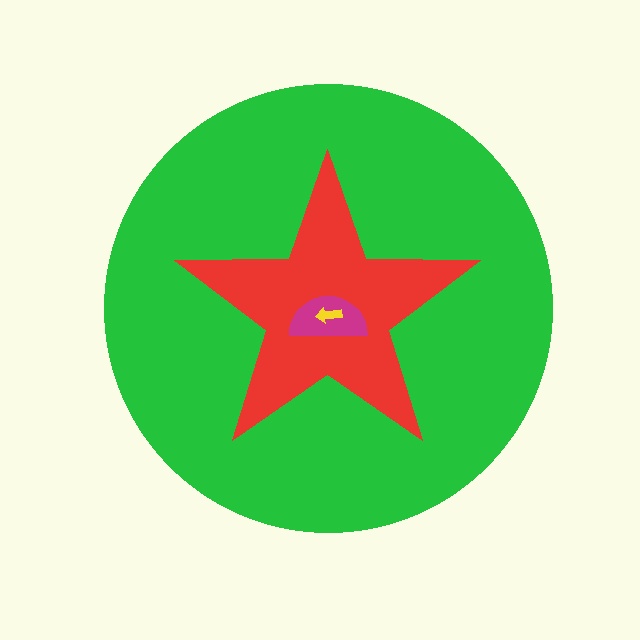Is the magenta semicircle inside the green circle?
Yes.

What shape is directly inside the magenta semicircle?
The yellow arrow.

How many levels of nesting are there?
4.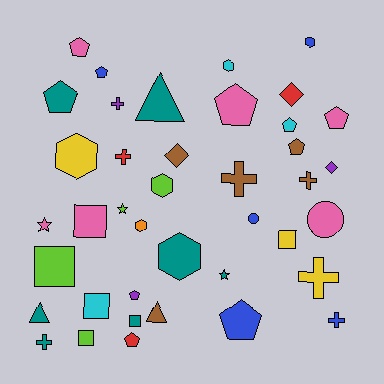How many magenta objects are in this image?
There are no magenta objects.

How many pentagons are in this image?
There are 10 pentagons.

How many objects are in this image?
There are 40 objects.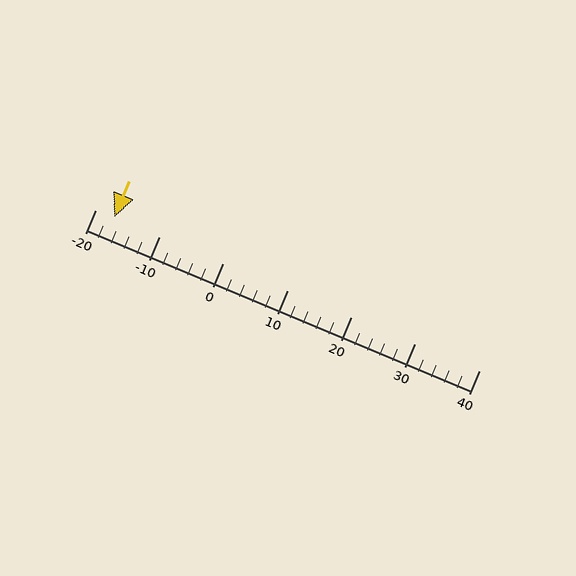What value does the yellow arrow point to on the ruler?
The yellow arrow points to approximately -17.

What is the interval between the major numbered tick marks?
The major tick marks are spaced 10 units apart.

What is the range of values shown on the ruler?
The ruler shows values from -20 to 40.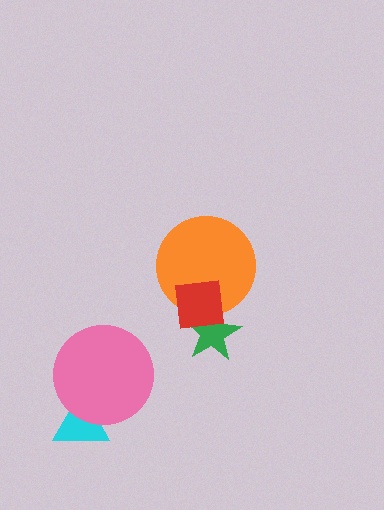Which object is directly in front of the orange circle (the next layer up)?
The green star is directly in front of the orange circle.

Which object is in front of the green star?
The red square is in front of the green star.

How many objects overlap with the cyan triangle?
1 object overlaps with the cyan triangle.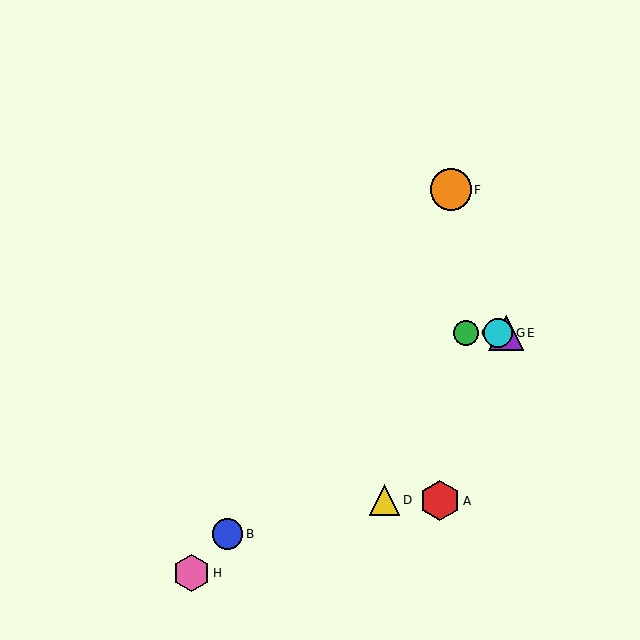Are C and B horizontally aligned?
No, C is at y≈333 and B is at y≈534.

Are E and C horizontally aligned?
Yes, both are at y≈333.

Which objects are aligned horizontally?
Objects C, E, G are aligned horizontally.